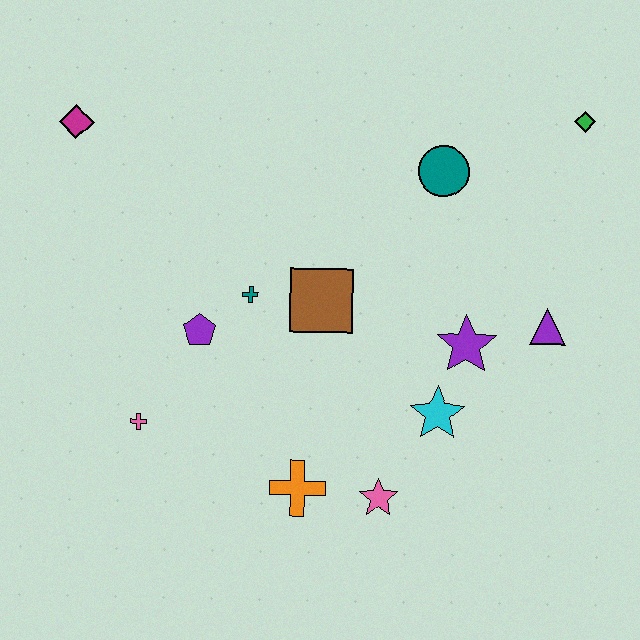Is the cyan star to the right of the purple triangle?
No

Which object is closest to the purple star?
The cyan star is closest to the purple star.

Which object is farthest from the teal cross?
The green diamond is farthest from the teal cross.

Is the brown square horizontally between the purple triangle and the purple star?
No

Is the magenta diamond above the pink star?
Yes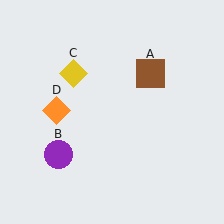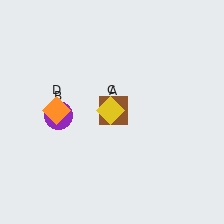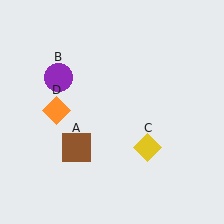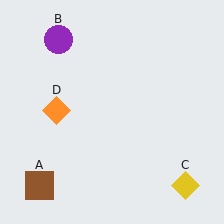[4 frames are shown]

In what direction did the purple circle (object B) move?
The purple circle (object B) moved up.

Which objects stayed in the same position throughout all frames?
Orange diamond (object D) remained stationary.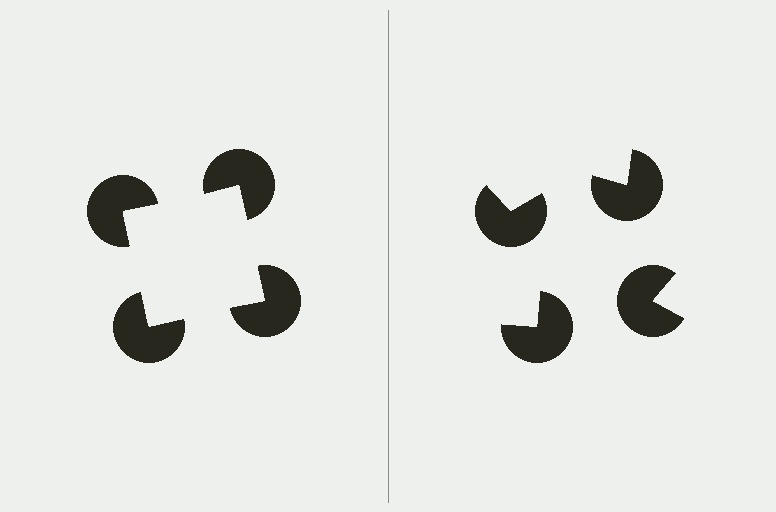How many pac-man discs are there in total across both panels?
8 — 4 on each side.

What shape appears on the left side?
An illusory square.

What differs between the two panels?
The pac-man discs are positioned identically on both sides; only the wedge orientations differ. On the left they align to a square; on the right they are misaligned.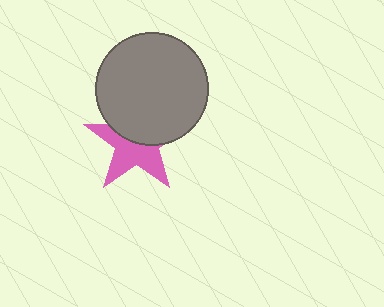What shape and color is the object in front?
The object in front is a gray circle.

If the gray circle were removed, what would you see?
You would see the complete pink star.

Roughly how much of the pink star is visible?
About half of it is visible (roughly 53%).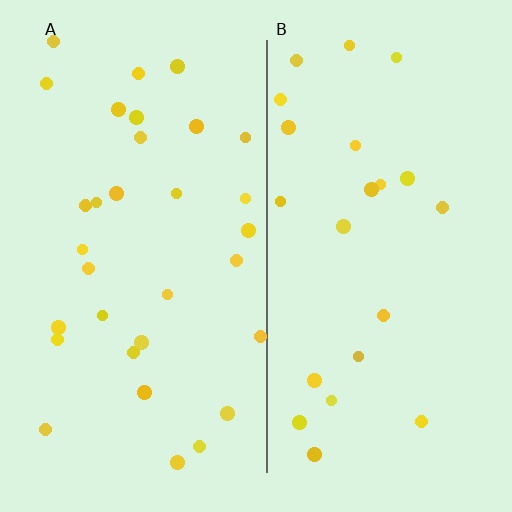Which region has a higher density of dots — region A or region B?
A (the left).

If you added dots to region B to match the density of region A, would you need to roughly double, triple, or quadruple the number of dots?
Approximately double.